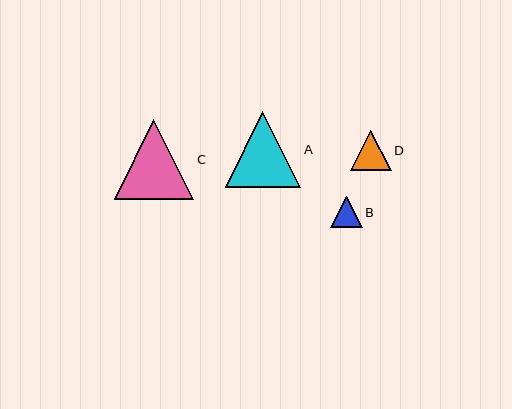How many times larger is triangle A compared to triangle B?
Triangle A is approximately 2.4 times the size of triangle B.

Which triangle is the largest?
Triangle C is the largest with a size of approximately 80 pixels.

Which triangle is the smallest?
Triangle B is the smallest with a size of approximately 32 pixels.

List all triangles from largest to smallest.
From largest to smallest: C, A, D, B.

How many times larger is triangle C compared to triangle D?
Triangle C is approximately 2.0 times the size of triangle D.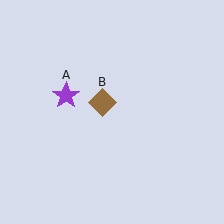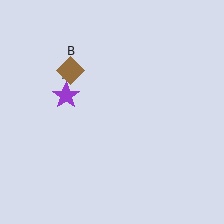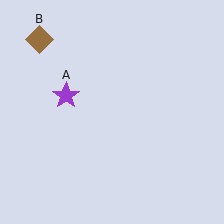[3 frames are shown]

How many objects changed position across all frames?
1 object changed position: brown diamond (object B).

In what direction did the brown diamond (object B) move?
The brown diamond (object B) moved up and to the left.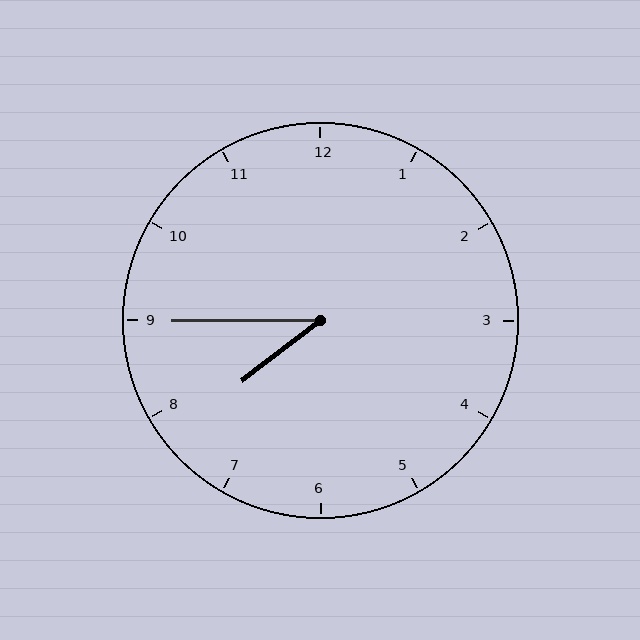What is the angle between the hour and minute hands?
Approximately 38 degrees.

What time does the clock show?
7:45.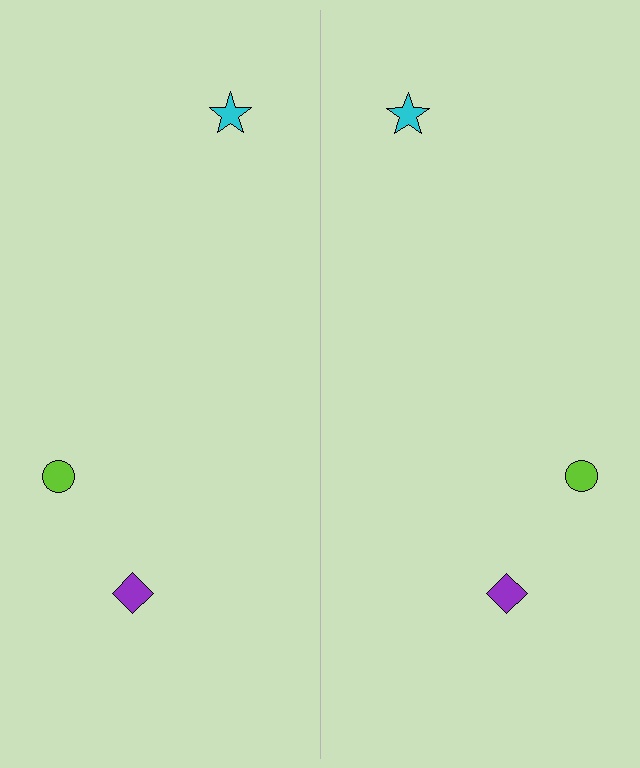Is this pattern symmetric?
Yes, this pattern has bilateral (reflection) symmetry.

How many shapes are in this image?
There are 6 shapes in this image.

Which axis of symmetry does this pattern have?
The pattern has a vertical axis of symmetry running through the center of the image.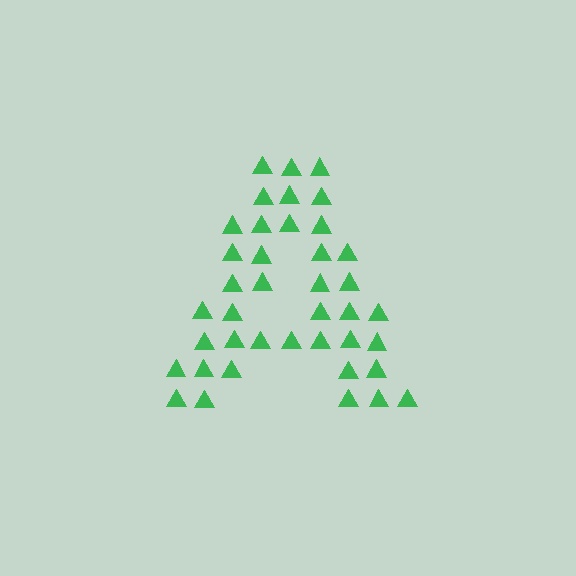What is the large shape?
The large shape is the letter A.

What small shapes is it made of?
It is made of small triangles.